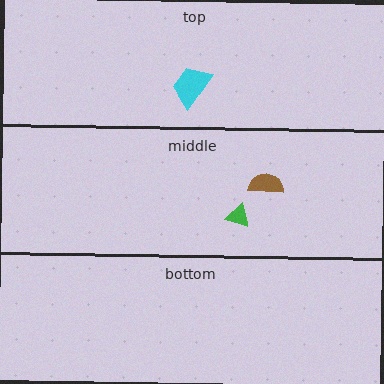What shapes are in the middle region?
The green triangle, the brown semicircle.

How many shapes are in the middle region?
2.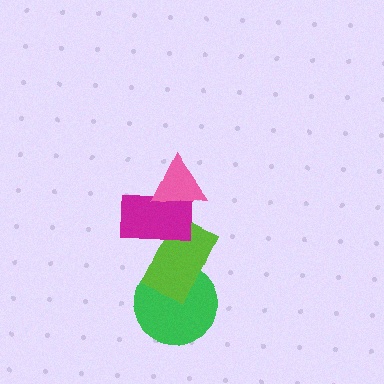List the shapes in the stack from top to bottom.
From top to bottom: the pink triangle, the magenta rectangle, the lime rectangle, the green circle.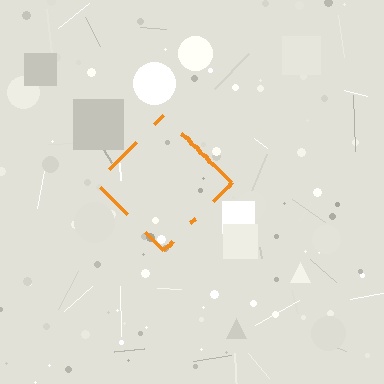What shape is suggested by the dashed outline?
The dashed outline suggests a diamond.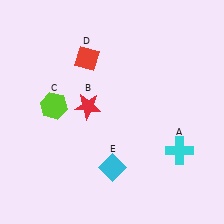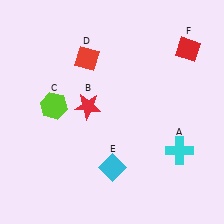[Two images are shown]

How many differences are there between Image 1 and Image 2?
There is 1 difference between the two images.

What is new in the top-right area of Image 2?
A red diamond (F) was added in the top-right area of Image 2.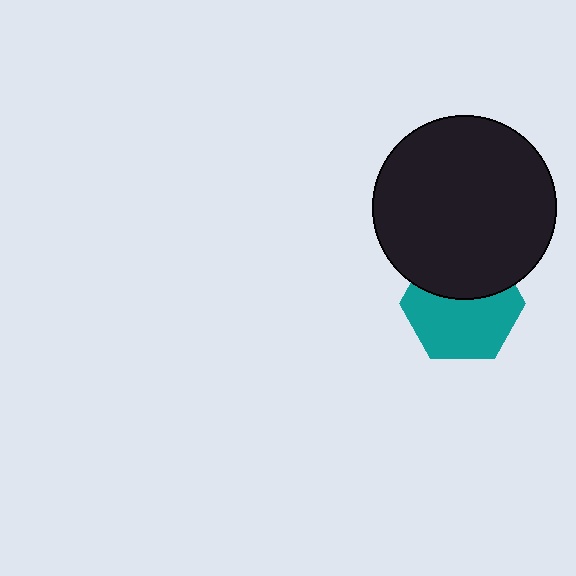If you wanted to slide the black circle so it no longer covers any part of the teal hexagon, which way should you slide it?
Slide it up — that is the most direct way to separate the two shapes.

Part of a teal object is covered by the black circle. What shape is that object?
It is a hexagon.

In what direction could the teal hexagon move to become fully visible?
The teal hexagon could move down. That would shift it out from behind the black circle entirely.